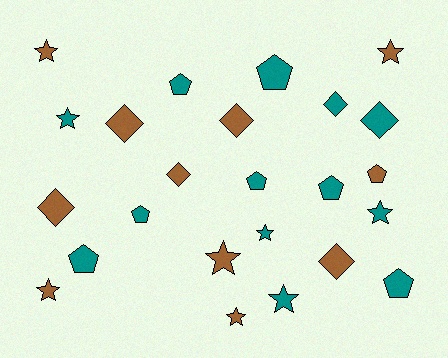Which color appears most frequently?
Teal, with 13 objects.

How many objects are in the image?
There are 24 objects.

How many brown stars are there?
There are 5 brown stars.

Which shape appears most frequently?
Star, with 9 objects.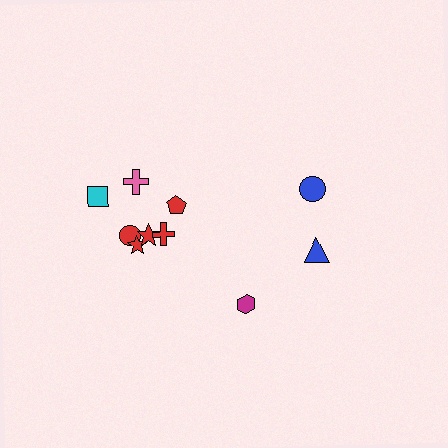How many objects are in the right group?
There are 3 objects.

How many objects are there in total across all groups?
There are 10 objects.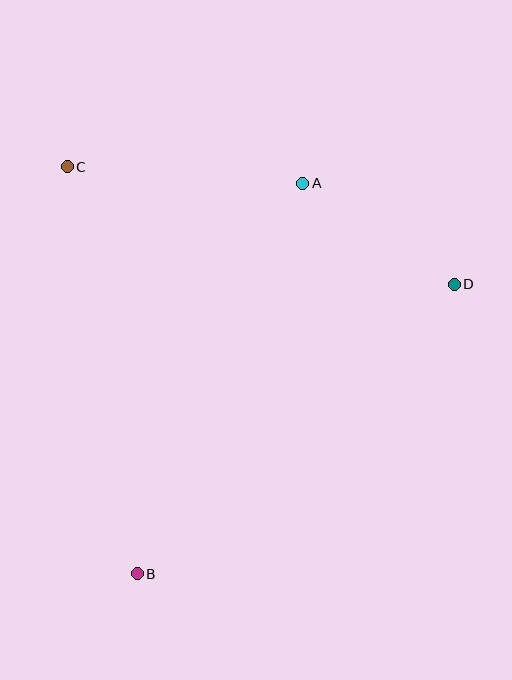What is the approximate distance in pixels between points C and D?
The distance between C and D is approximately 404 pixels.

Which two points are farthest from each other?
Points B and D are farthest from each other.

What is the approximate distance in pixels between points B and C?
The distance between B and C is approximately 413 pixels.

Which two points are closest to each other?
Points A and D are closest to each other.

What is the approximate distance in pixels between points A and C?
The distance between A and C is approximately 236 pixels.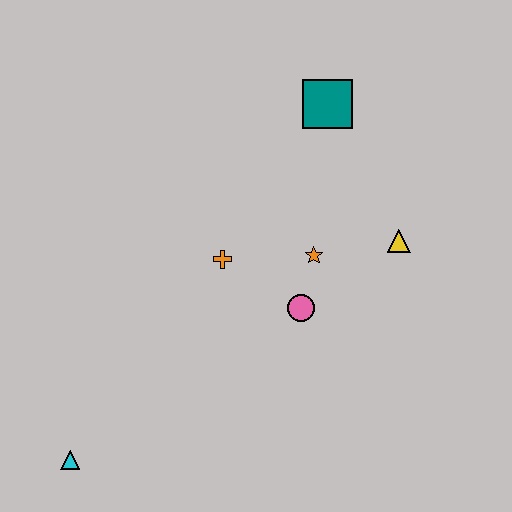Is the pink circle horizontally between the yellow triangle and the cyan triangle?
Yes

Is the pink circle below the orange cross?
Yes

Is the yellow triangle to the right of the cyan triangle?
Yes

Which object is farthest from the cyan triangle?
The teal square is farthest from the cyan triangle.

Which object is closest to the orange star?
The pink circle is closest to the orange star.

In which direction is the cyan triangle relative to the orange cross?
The cyan triangle is below the orange cross.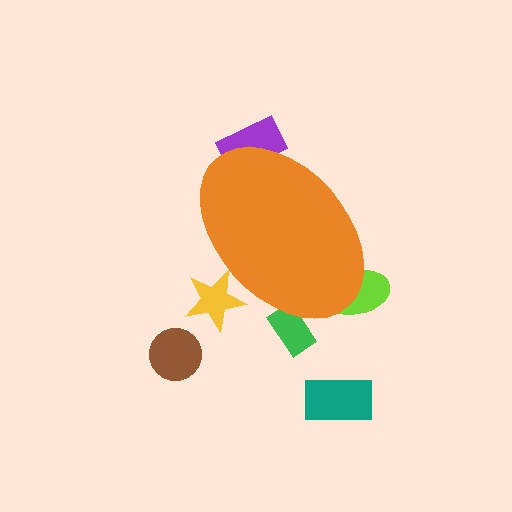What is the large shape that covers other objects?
An orange ellipse.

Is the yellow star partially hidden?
Yes, the yellow star is partially hidden behind the orange ellipse.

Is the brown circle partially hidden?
No, the brown circle is fully visible.